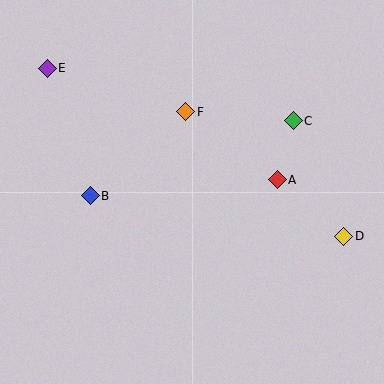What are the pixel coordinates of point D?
Point D is at (344, 236).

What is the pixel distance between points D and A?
The distance between D and A is 88 pixels.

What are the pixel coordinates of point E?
Point E is at (47, 68).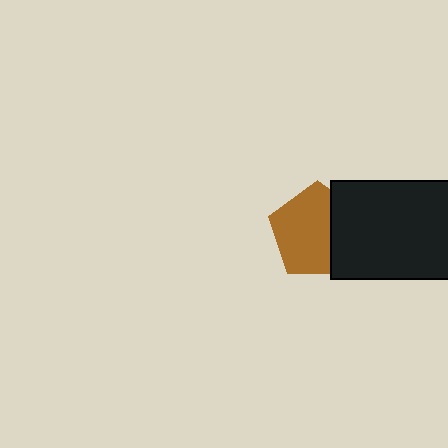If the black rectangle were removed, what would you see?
You would see the complete brown pentagon.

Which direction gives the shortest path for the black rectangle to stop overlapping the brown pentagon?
Moving right gives the shortest separation.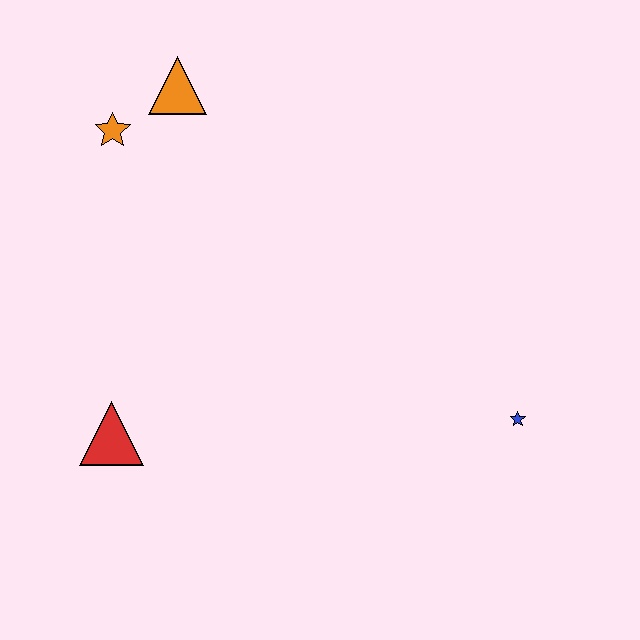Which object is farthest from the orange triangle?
The blue star is farthest from the orange triangle.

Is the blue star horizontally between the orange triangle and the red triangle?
No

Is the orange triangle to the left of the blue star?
Yes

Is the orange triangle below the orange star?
No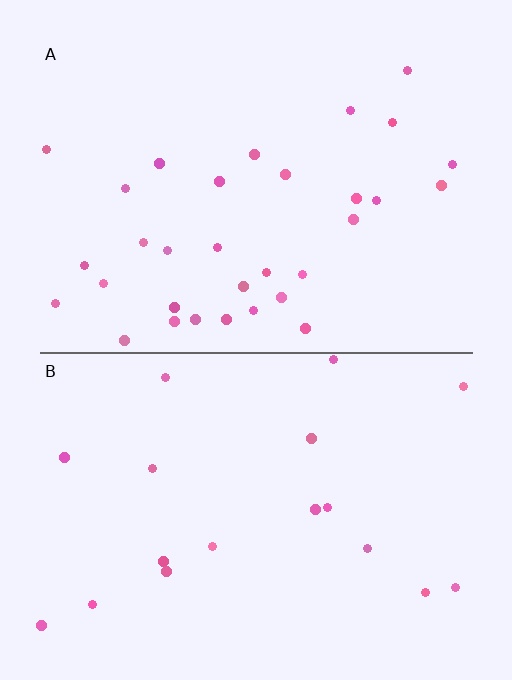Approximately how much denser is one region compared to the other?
Approximately 1.8× — region A over region B.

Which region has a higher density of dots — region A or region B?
A (the top).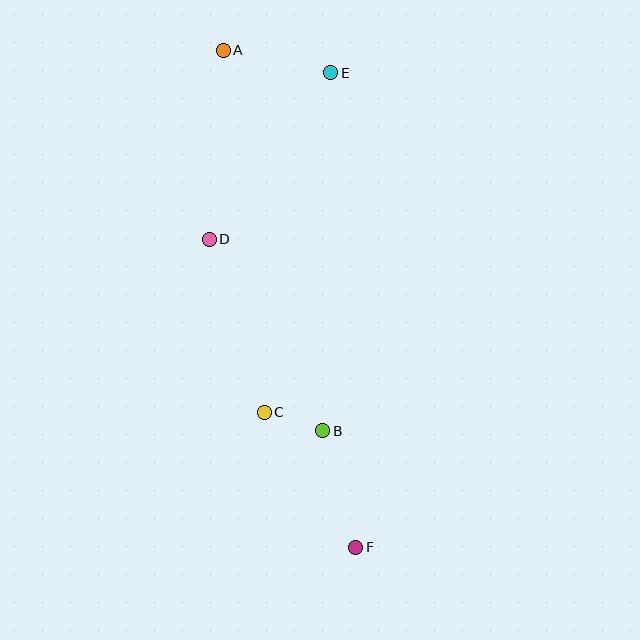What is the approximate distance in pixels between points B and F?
The distance between B and F is approximately 121 pixels.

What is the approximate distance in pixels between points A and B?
The distance between A and B is approximately 393 pixels.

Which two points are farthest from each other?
Points A and F are farthest from each other.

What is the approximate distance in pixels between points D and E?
The distance between D and E is approximately 206 pixels.